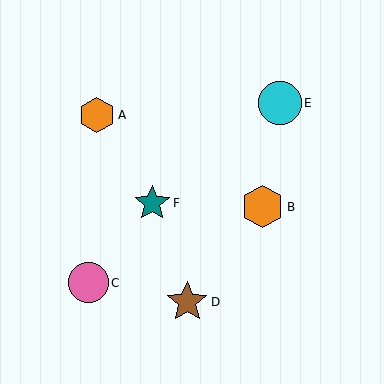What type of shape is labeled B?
Shape B is an orange hexagon.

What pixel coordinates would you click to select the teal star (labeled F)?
Click at (152, 203) to select the teal star F.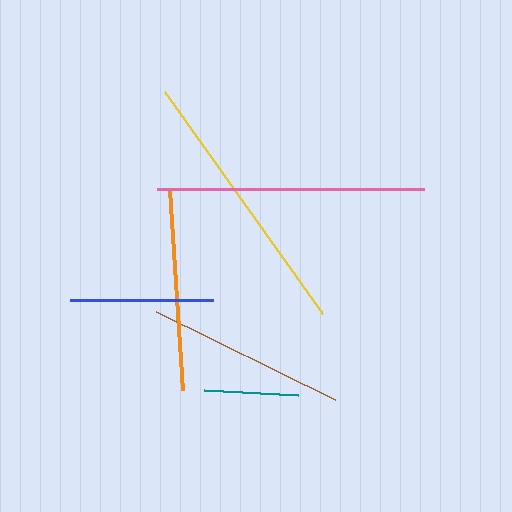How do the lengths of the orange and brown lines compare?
The orange and brown lines are approximately the same length.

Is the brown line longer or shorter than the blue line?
The brown line is longer than the blue line.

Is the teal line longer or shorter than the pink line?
The pink line is longer than the teal line.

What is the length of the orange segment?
The orange segment is approximately 200 pixels long.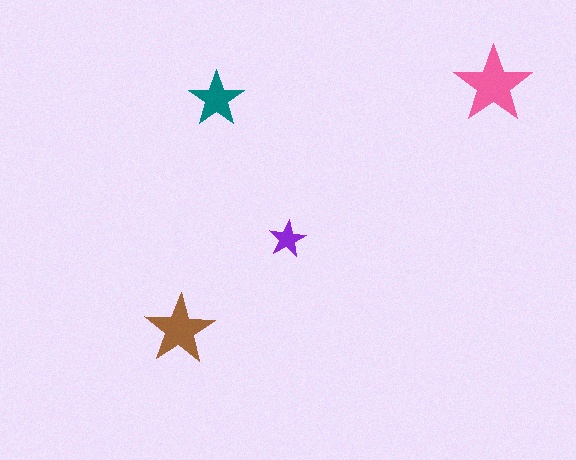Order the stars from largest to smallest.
the pink one, the brown one, the teal one, the purple one.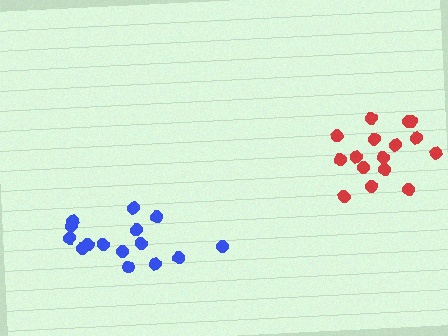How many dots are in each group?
Group 1: 16 dots, Group 2: 15 dots (31 total).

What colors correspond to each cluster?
The clusters are colored: red, blue.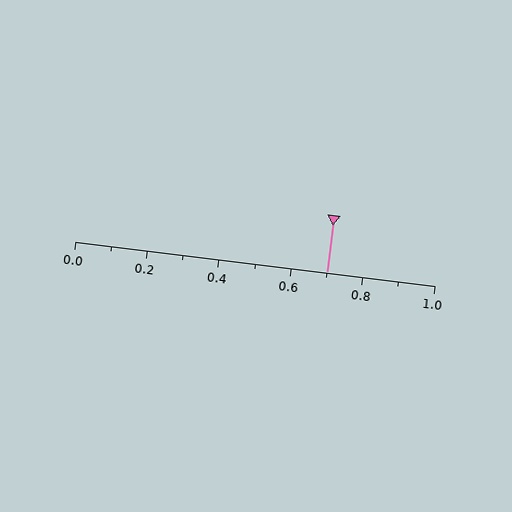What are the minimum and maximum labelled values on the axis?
The axis runs from 0.0 to 1.0.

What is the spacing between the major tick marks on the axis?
The major ticks are spaced 0.2 apart.